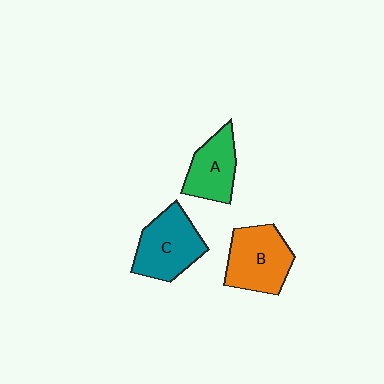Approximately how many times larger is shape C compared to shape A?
Approximately 1.3 times.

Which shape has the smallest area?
Shape A (green).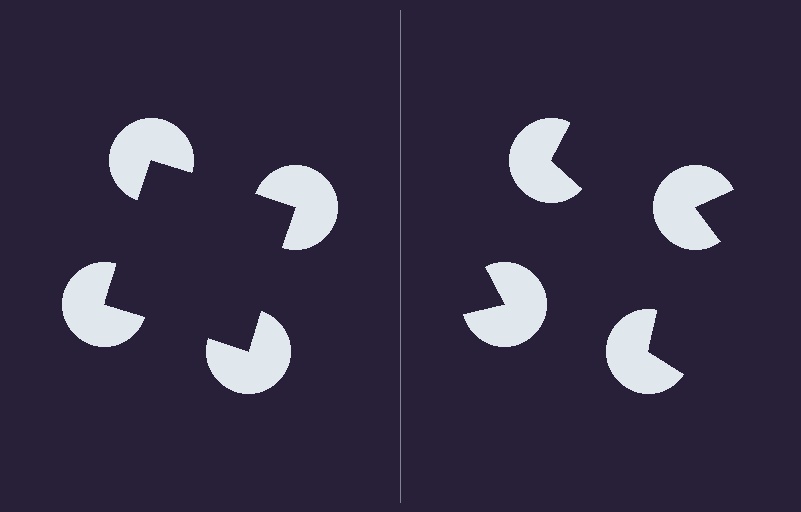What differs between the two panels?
The pac-man discs are positioned identically on both sides; only the wedge orientations differ. On the left they align to a square; on the right they are misaligned.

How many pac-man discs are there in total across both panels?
8 — 4 on each side.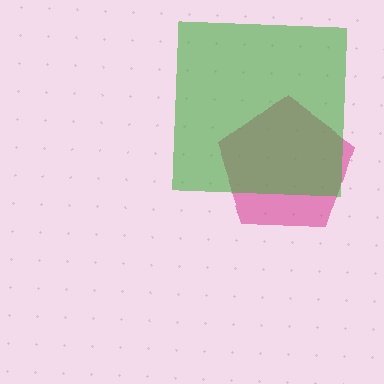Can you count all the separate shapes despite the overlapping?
Yes, there are 2 separate shapes.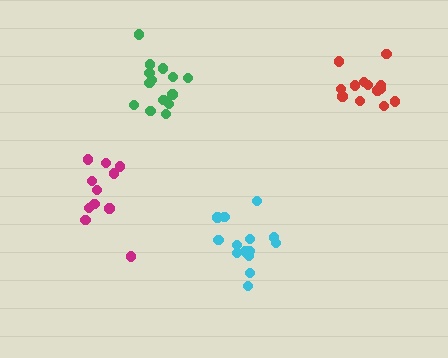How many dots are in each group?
Group 1: 14 dots, Group 2: 11 dots, Group 3: 13 dots, Group 4: 15 dots (53 total).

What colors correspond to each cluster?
The clusters are colored: green, magenta, red, cyan.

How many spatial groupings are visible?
There are 4 spatial groupings.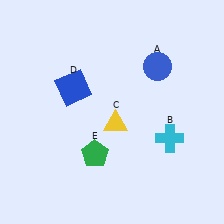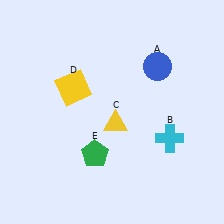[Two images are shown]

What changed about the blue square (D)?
In Image 1, D is blue. In Image 2, it changed to yellow.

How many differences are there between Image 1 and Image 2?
There is 1 difference between the two images.